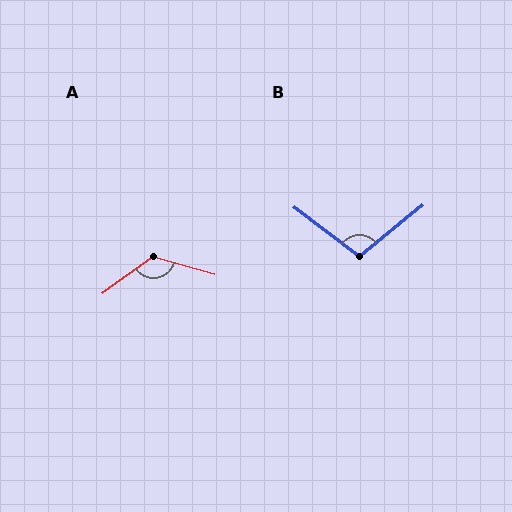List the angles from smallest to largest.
B (104°), A (128°).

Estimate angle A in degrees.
Approximately 128 degrees.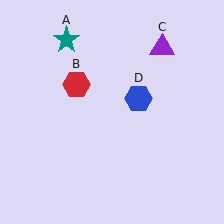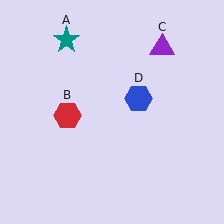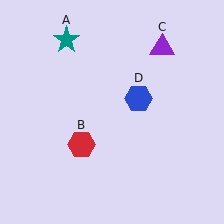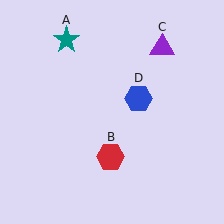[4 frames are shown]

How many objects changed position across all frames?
1 object changed position: red hexagon (object B).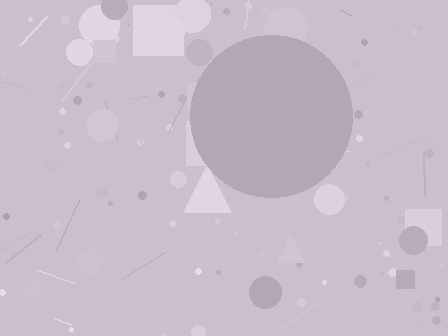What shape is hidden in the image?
A circle is hidden in the image.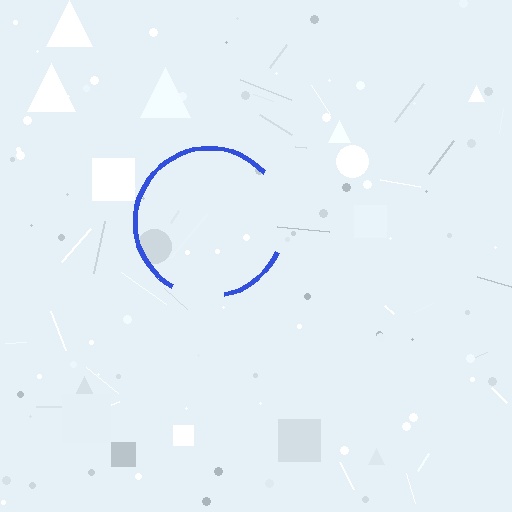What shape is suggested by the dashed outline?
The dashed outline suggests a circle.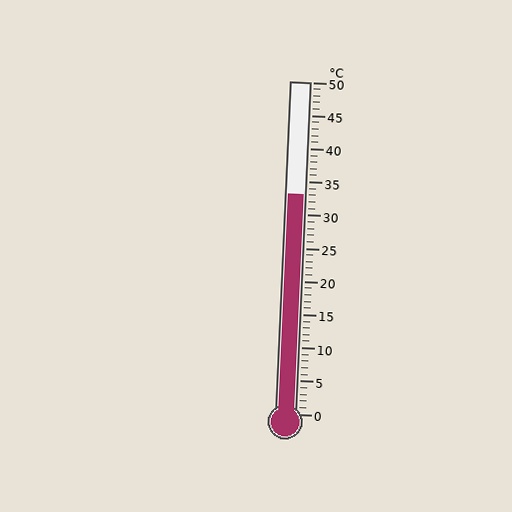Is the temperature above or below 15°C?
The temperature is above 15°C.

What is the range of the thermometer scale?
The thermometer scale ranges from 0°C to 50°C.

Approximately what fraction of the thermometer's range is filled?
The thermometer is filled to approximately 65% of its range.